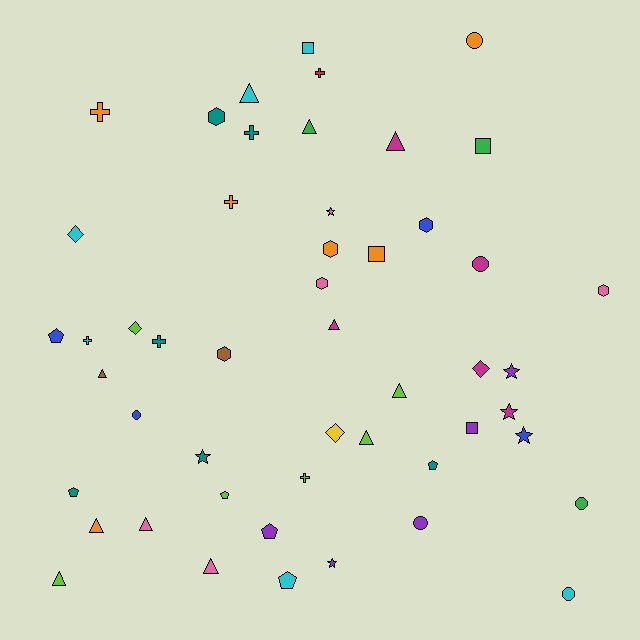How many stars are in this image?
There are 6 stars.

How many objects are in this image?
There are 50 objects.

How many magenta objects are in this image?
There are 5 magenta objects.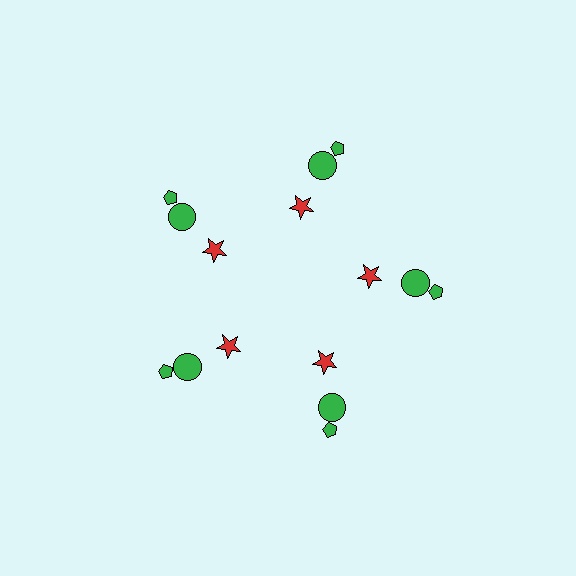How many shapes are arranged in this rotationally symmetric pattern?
There are 15 shapes, arranged in 5 groups of 3.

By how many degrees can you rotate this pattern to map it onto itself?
The pattern maps onto itself every 72 degrees of rotation.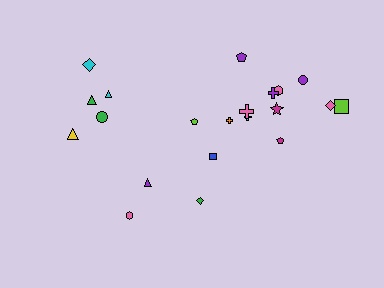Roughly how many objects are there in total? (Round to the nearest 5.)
Roughly 20 objects in total.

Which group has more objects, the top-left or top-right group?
The top-right group.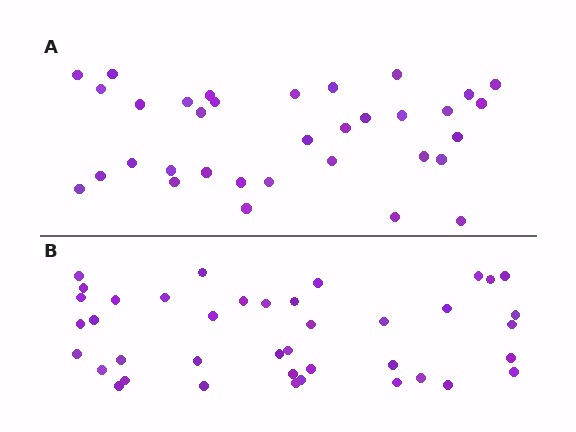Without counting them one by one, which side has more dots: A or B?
Region B (the bottom region) has more dots.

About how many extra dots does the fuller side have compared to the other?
Region B has about 6 more dots than region A.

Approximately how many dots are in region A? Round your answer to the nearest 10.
About 30 dots. (The exact count is 34, which rounds to 30.)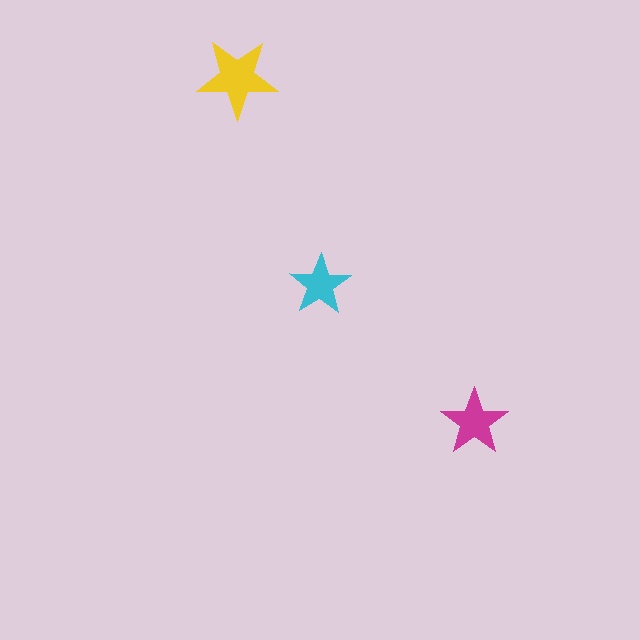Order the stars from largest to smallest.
the yellow one, the magenta one, the cyan one.